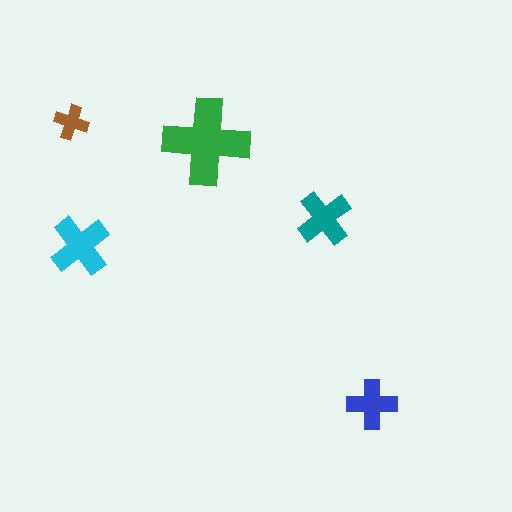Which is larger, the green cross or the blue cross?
The green one.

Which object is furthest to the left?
The brown cross is leftmost.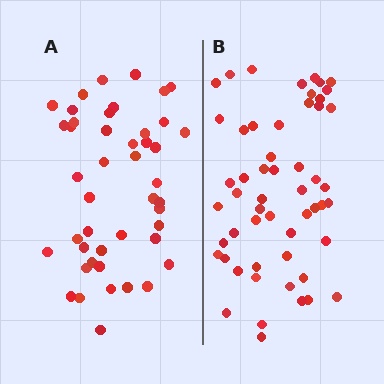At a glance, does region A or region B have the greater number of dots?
Region B (the right region) has more dots.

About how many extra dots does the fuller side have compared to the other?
Region B has roughly 8 or so more dots than region A.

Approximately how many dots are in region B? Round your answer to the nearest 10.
About 50 dots. (The exact count is 54, which rounds to 50.)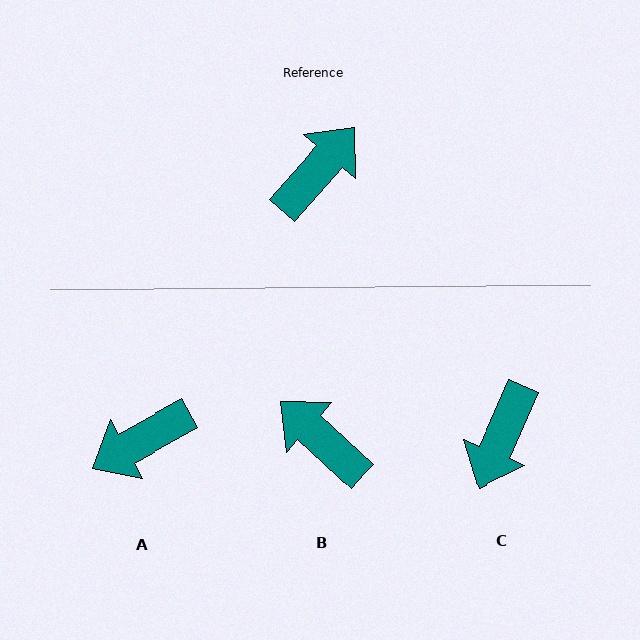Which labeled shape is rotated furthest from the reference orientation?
C, about 162 degrees away.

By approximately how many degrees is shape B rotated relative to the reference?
Approximately 89 degrees counter-clockwise.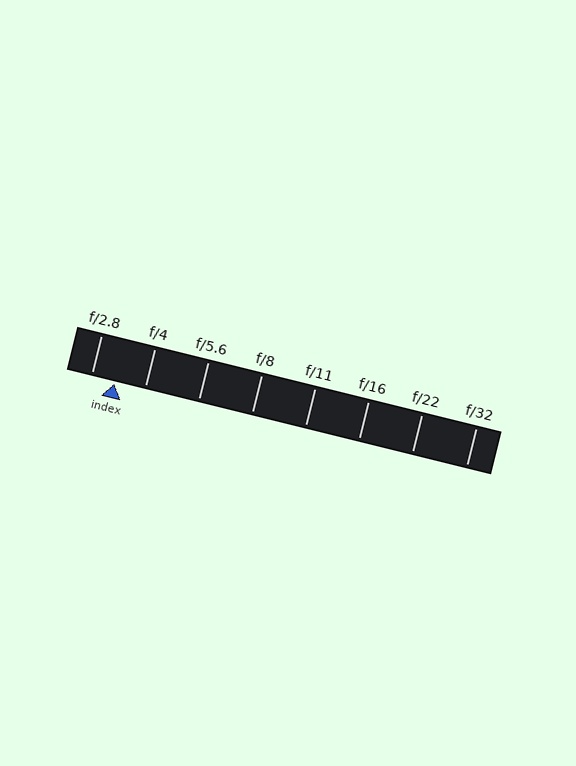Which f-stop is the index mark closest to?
The index mark is closest to f/2.8.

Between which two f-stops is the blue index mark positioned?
The index mark is between f/2.8 and f/4.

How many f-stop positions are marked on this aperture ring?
There are 8 f-stop positions marked.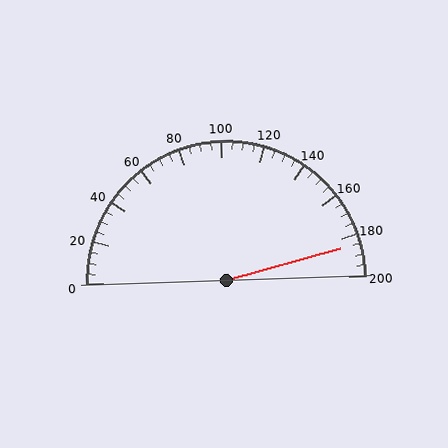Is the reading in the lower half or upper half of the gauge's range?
The reading is in the upper half of the range (0 to 200).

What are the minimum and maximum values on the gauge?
The gauge ranges from 0 to 200.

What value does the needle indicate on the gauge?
The needle indicates approximately 185.